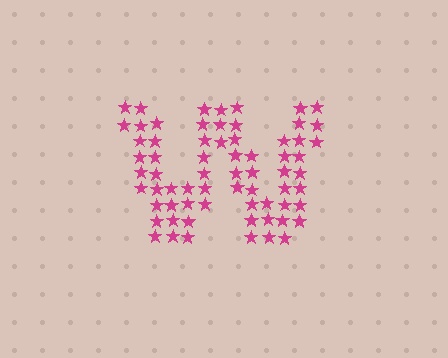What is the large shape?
The large shape is the letter W.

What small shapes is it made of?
It is made of small stars.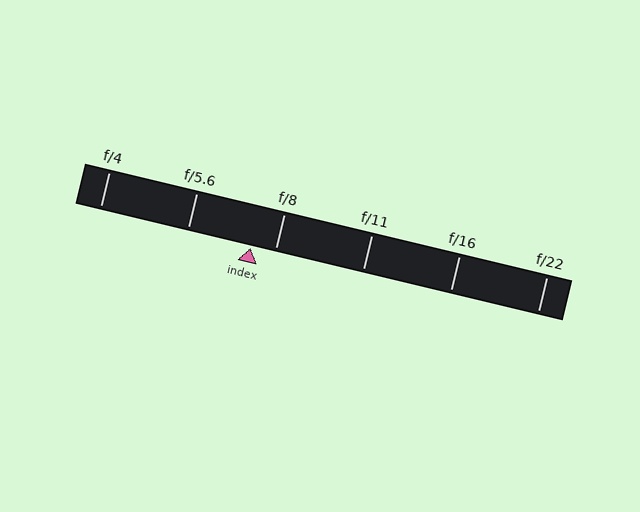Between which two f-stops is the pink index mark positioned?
The index mark is between f/5.6 and f/8.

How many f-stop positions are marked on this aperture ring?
There are 6 f-stop positions marked.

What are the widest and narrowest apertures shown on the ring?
The widest aperture shown is f/4 and the narrowest is f/22.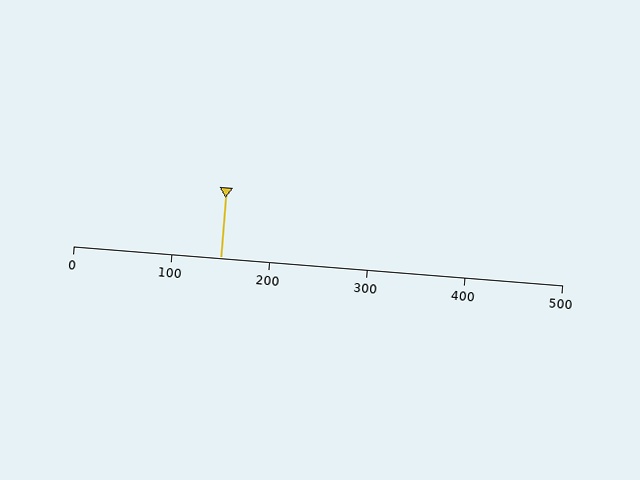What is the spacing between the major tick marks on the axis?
The major ticks are spaced 100 apart.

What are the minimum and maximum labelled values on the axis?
The axis runs from 0 to 500.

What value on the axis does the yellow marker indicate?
The marker indicates approximately 150.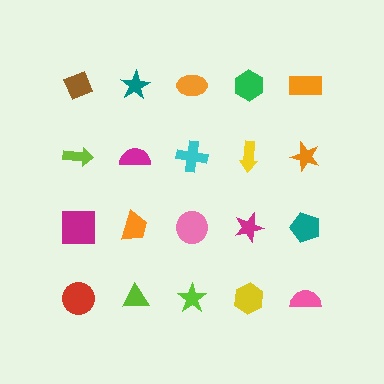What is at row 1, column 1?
A brown diamond.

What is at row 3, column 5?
A teal pentagon.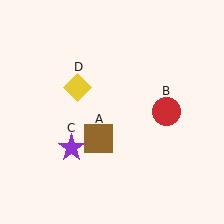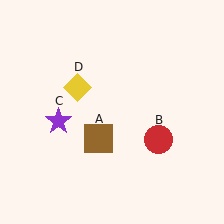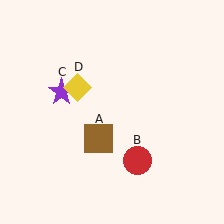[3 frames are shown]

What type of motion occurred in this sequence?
The red circle (object B), purple star (object C) rotated clockwise around the center of the scene.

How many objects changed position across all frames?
2 objects changed position: red circle (object B), purple star (object C).